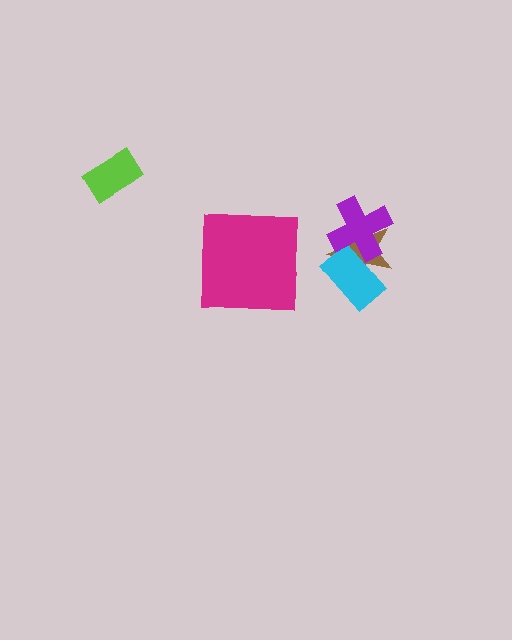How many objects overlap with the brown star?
2 objects overlap with the brown star.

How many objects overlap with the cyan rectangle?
2 objects overlap with the cyan rectangle.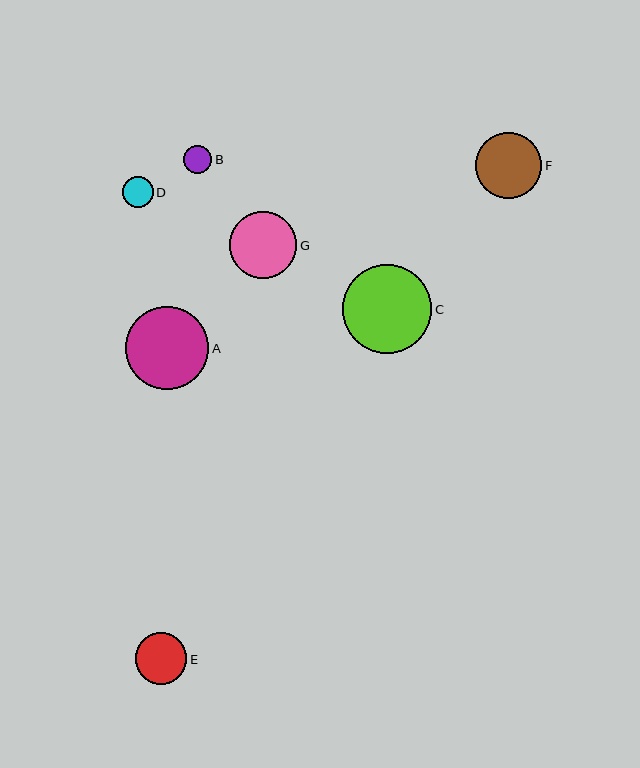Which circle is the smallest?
Circle B is the smallest with a size of approximately 29 pixels.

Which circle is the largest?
Circle C is the largest with a size of approximately 89 pixels.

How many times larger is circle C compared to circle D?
Circle C is approximately 2.9 times the size of circle D.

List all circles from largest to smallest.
From largest to smallest: C, A, G, F, E, D, B.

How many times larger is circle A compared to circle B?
Circle A is approximately 2.9 times the size of circle B.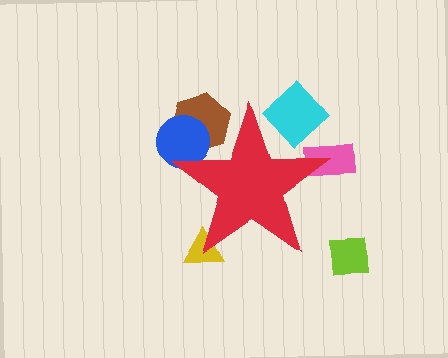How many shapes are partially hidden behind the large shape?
5 shapes are partially hidden.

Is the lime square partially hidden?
No, the lime square is fully visible.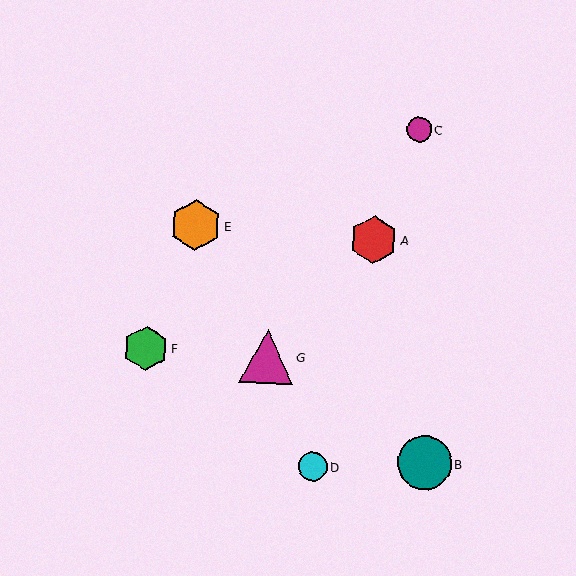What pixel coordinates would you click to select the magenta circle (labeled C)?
Click at (419, 129) to select the magenta circle C.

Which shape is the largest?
The magenta triangle (labeled G) is the largest.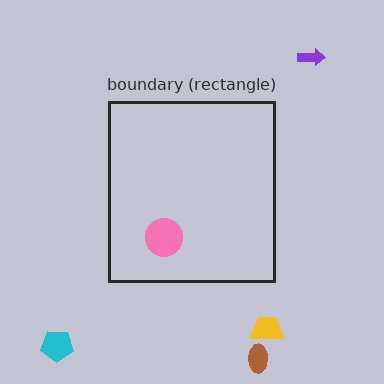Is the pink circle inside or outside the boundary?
Inside.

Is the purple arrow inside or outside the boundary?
Outside.